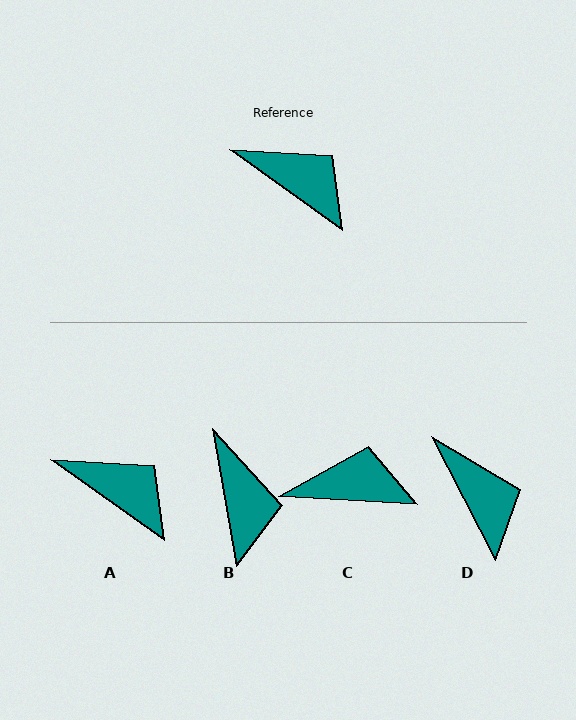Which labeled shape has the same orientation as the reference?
A.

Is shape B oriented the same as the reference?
No, it is off by about 44 degrees.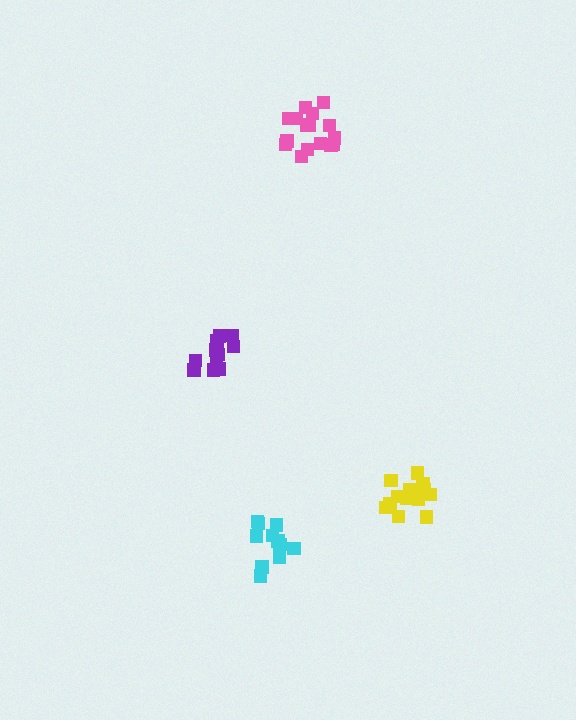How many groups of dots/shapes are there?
There are 4 groups.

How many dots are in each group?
Group 1: 11 dots, Group 2: 11 dots, Group 3: 17 dots, Group 4: 17 dots (56 total).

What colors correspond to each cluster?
The clusters are colored: purple, cyan, pink, yellow.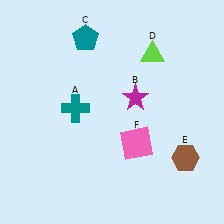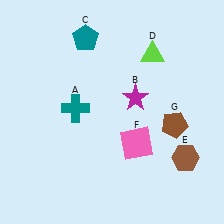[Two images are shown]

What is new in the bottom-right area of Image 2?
A brown pentagon (G) was added in the bottom-right area of Image 2.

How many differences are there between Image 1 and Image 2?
There is 1 difference between the two images.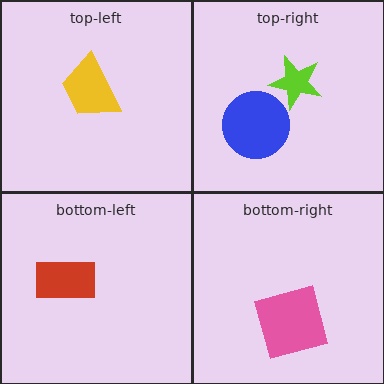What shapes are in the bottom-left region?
The red rectangle.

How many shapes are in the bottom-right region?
1.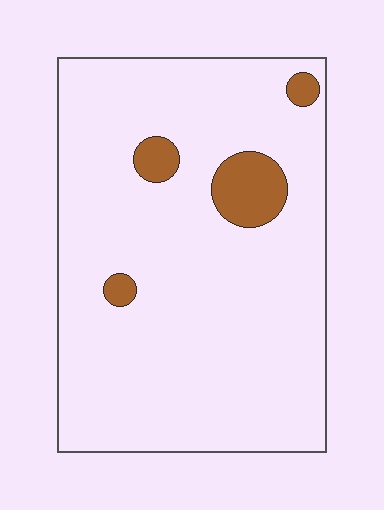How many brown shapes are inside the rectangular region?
4.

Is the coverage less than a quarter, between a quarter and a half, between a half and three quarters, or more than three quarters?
Less than a quarter.